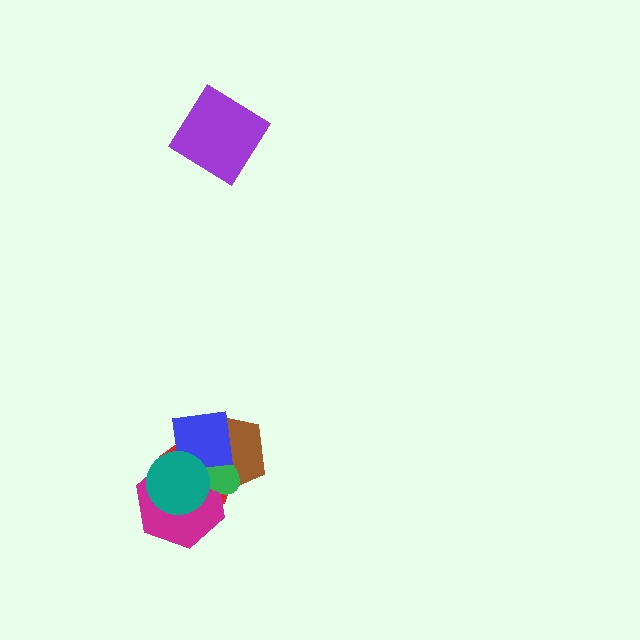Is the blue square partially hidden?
Yes, it is partially covered by another shape.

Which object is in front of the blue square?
The teal circle is in front of the blue square.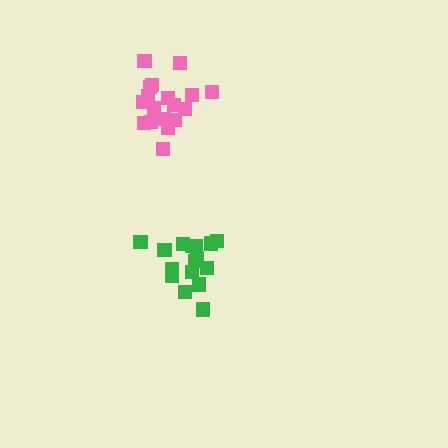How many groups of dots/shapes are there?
There are 2 groups.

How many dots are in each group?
Group 1: 16 dots, Group 2: 18 dots (34 total).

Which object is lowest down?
The green cluster is bottommost.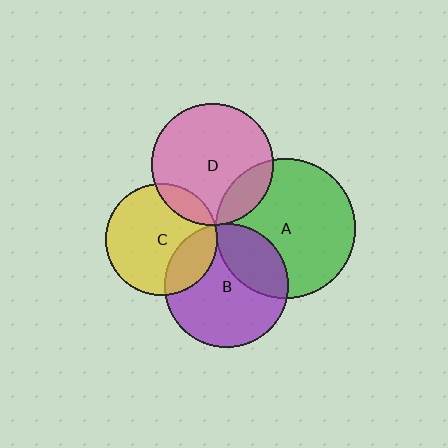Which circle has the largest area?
Circle A (green).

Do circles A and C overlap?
Yes.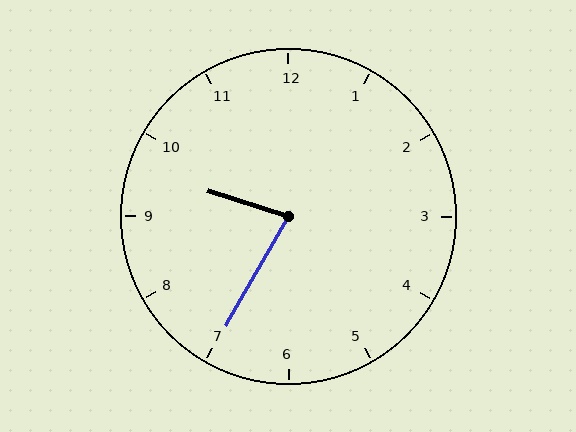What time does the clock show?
9:35.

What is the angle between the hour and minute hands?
Approximately 78 degrees.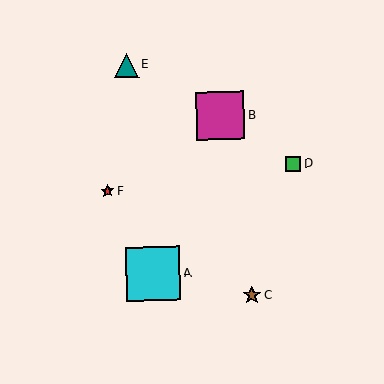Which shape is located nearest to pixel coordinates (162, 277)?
The cyan square (labeled A) at (153, 274) is nearest to that location.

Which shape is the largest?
The cyan square (labeled A) is the largest.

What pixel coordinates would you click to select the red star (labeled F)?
Click at (107, 191) to select the red star F.